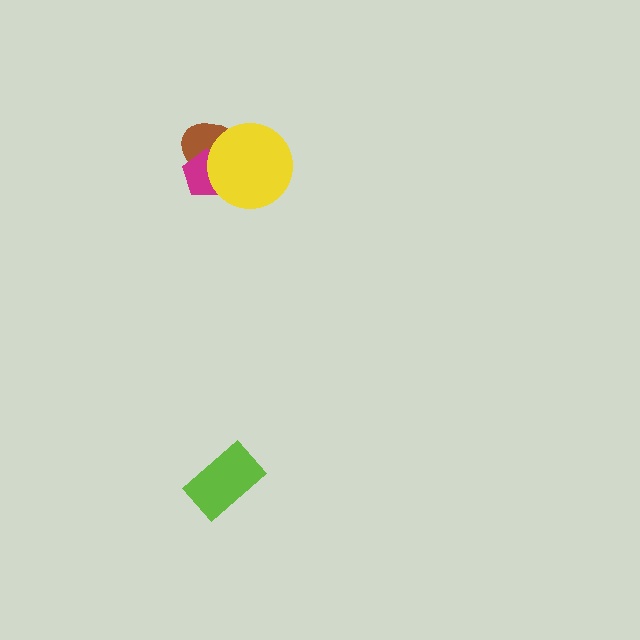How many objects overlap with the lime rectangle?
0 objects overlap with the lime rectangle.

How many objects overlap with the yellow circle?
2 objects overlap with the yellow circle.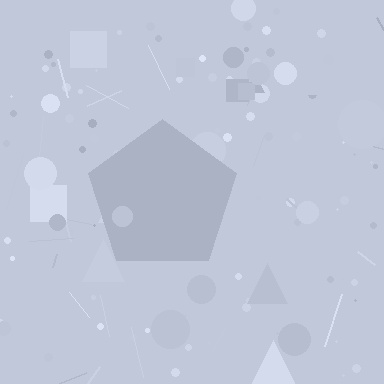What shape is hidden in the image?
A pentagon is hidden in the image.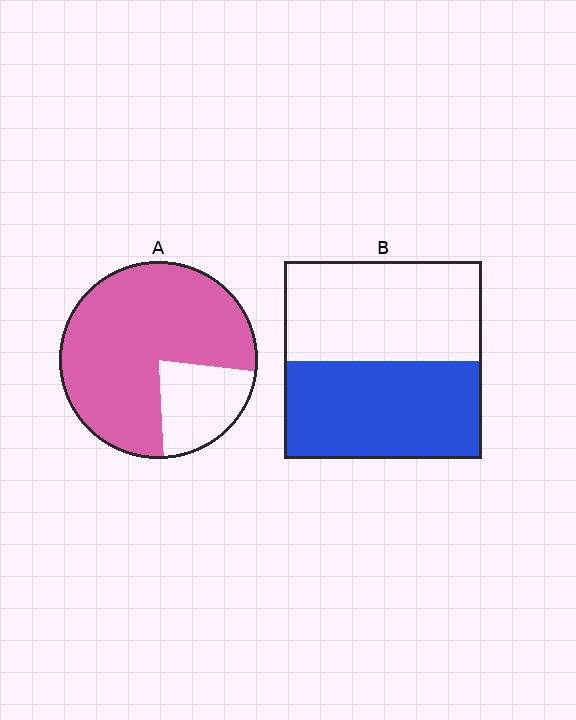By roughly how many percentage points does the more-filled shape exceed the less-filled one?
By roughly 30 percentage points (A over B).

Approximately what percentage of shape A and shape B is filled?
A is approximately 80% and B is approximately 50%.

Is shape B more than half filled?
Roughly half.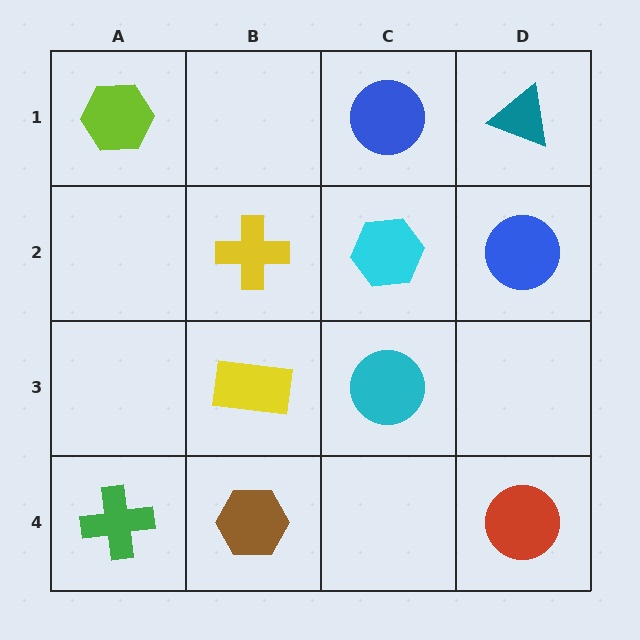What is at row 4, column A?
A green cross.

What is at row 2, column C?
A cyan hexagon.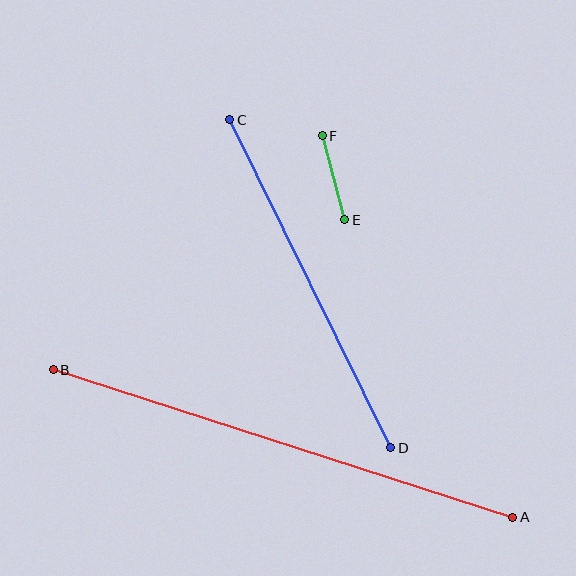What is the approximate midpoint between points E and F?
The midpoint is at approximately (334, 178) pixels.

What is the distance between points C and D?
The distance is approximately 365 pixels.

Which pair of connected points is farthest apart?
Points A and B are farthest apart.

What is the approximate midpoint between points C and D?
The midpoint is at approximately (310, 284) pixels.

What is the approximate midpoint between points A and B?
The midpoint is at approximately (283, 444) pixels.